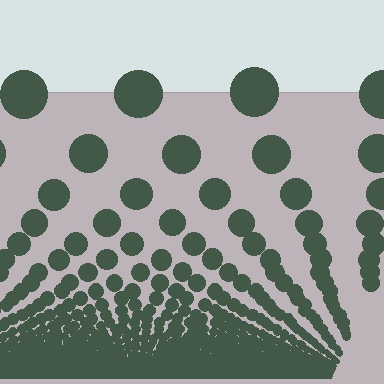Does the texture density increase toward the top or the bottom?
Density increases toward the bottom.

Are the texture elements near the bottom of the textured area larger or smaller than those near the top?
Smaller. The gradient is inverted — elements near the bottom are smaller and denser.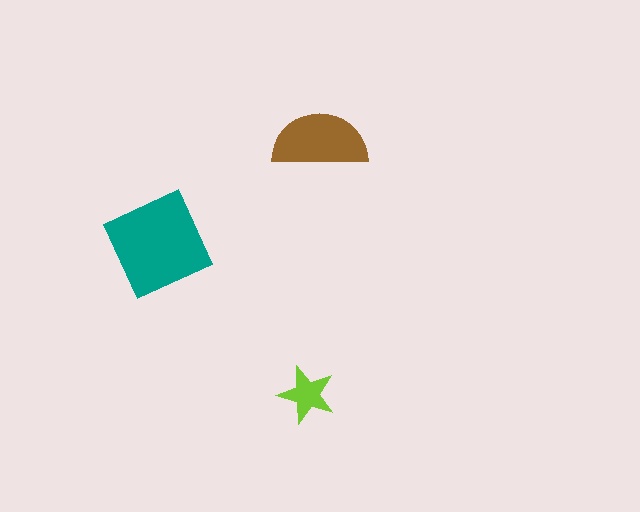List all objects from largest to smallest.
The teal square, the brown semicircle, the lime star.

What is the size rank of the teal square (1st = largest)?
1st.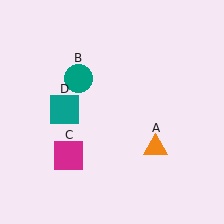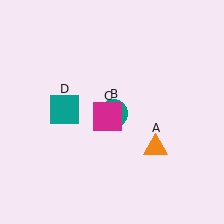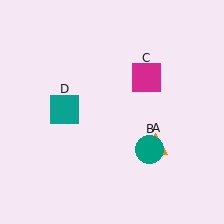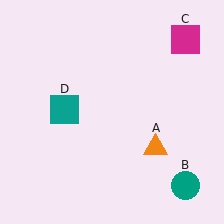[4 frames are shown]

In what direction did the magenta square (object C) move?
The magenta square (object C) moved up and to the right.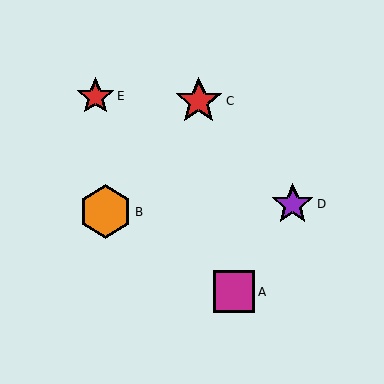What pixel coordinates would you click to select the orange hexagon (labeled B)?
Click at (106, 212) to select the orange hexagon B.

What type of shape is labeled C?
Shape C is a red star.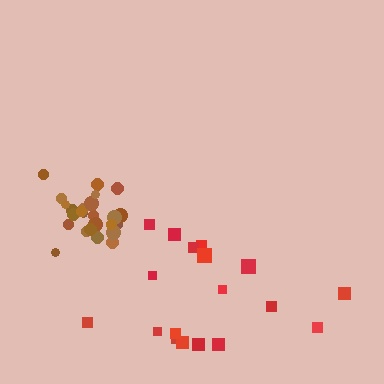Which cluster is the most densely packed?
Brown.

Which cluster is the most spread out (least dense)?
Red.